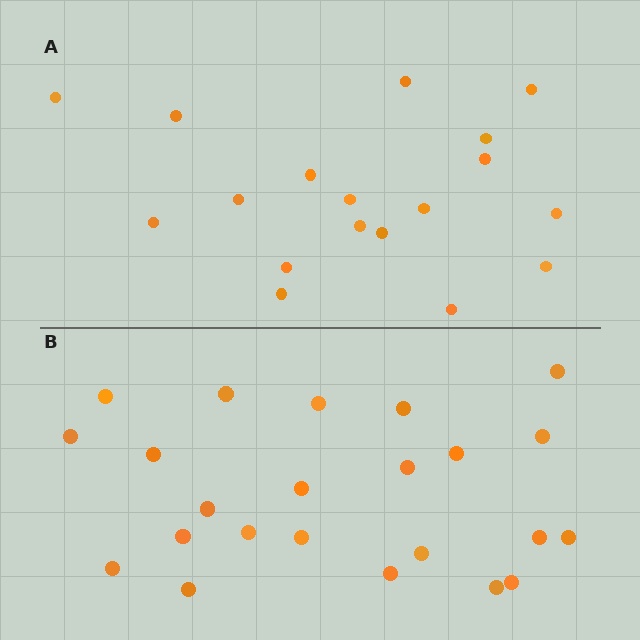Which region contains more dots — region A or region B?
Region B (the bottom region) has more dots.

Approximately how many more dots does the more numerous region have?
Region B has about 5 more dots than region A.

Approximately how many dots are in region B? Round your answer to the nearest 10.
About 20 dots. (The exact count is 23, which rounds to 20.)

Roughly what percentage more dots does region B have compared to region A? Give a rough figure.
About 30% more.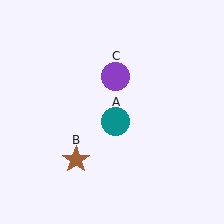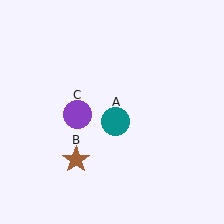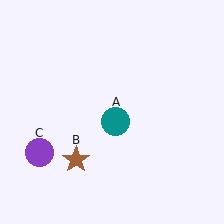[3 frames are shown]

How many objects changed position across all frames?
1 object changed position: purple circle (object C).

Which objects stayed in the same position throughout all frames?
Teal circle (object A) and brown star (object B) remained stationary.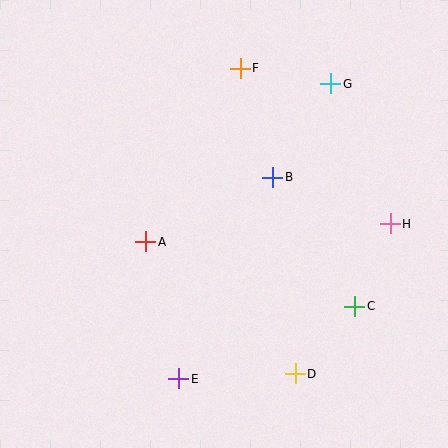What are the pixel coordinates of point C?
Point C is at (355, 306).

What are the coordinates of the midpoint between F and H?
The midpoint between F and H is at (315, 146).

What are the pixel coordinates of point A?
Point A is at (146, 242).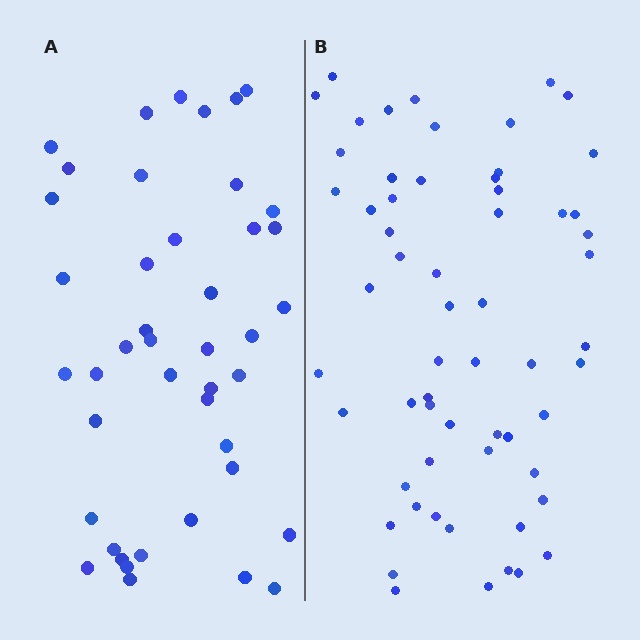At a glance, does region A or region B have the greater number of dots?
Region B (the right region) has more dots.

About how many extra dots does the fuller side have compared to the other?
Region B has approximately 15 more dots than region A.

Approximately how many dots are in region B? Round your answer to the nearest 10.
About 60 dots.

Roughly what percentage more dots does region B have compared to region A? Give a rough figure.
About 40% more.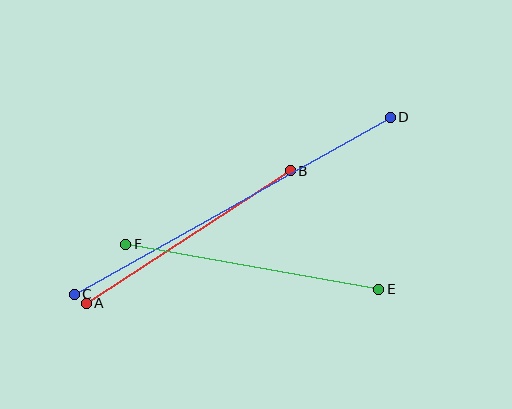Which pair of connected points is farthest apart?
Points C and D are farthest apart.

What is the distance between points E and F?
The distance is approximately 257 pixels.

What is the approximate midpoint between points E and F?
The midpoint is at approximately (252, 267) pixels.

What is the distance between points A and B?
The distance is approximately 243 pixels.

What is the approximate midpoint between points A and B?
The midpoint is at approximately (188, 237) pixels.